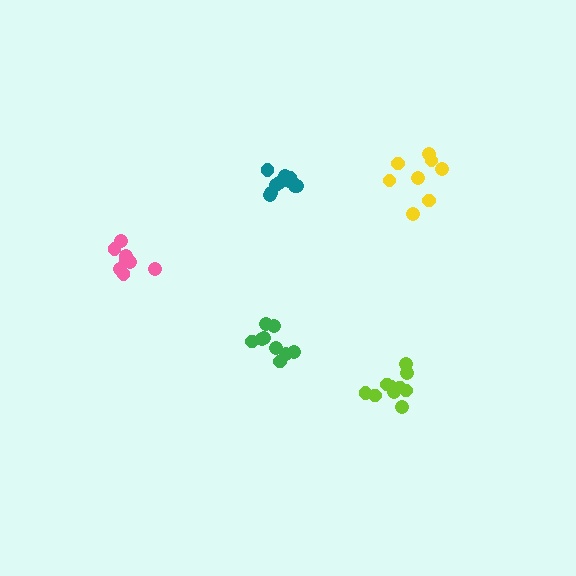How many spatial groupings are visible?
There are 5 spatial groupings.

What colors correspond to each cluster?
The clusters are colored: lime, yellow, pink, teal, green.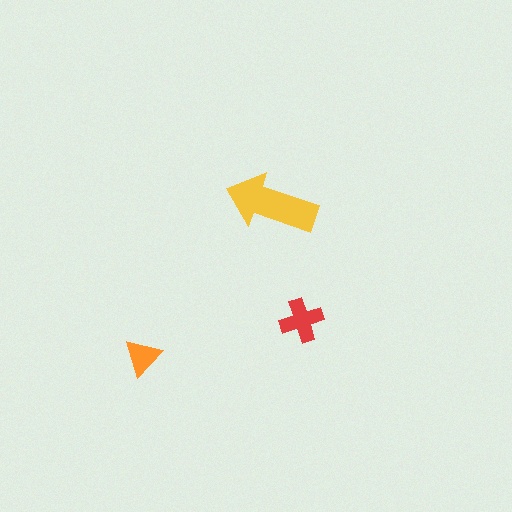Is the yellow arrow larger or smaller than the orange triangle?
Larger.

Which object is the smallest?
The orange triangle.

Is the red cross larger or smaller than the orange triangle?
Larger.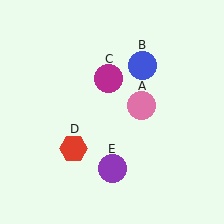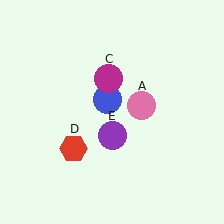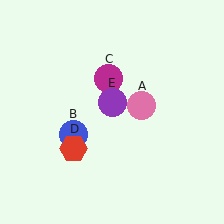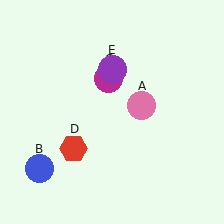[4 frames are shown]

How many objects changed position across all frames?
2 objects changed position: blue circle (object B), purple circle (object E).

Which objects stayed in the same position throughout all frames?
Pink circle (object A) and magenta circle (object C) and red hexagon (object D) remained stationary.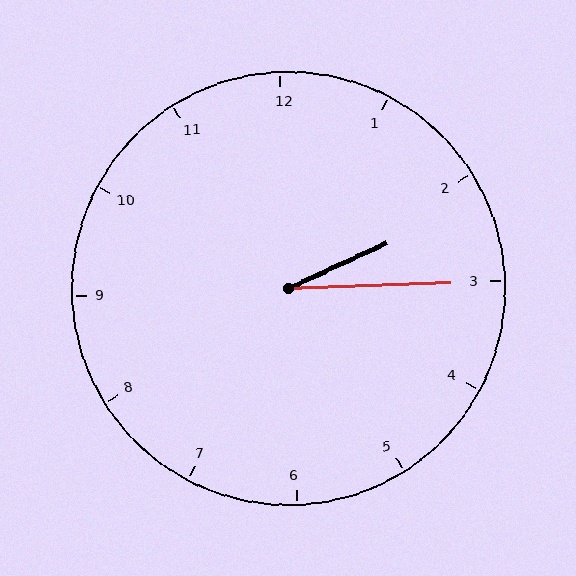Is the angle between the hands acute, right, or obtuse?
It is acute.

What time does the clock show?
2:15.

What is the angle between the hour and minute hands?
Approximately 22 degrees.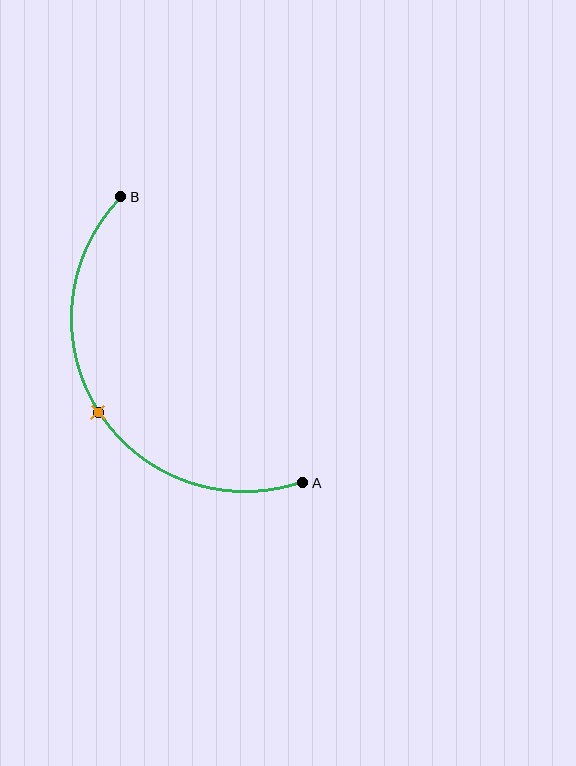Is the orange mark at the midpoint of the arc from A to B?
Yes. The orange mark lies on the arc at equal arc-length from both A and B — it is the arc midpoint.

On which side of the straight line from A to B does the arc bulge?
The arc bulges to the left of the straight line connecting A and B.